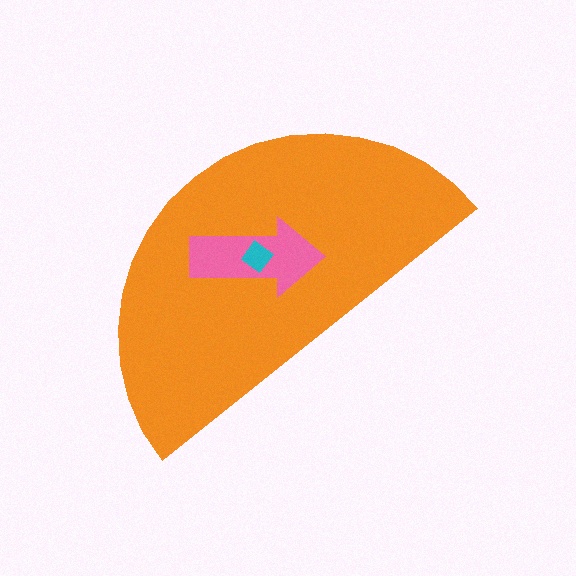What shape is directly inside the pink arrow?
The cyan diamond.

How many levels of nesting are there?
3.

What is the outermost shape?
The orange semicircle.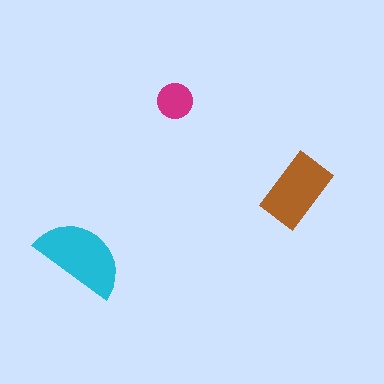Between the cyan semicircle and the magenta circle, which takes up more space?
The cyan semicircle.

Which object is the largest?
The cyan semicircle.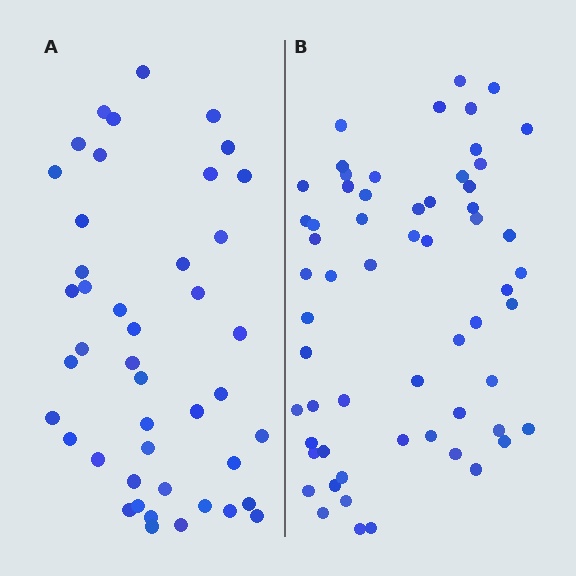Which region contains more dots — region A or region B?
Region B (the right region) has more dots.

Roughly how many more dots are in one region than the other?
Region B has approximately 15 more dots than region A.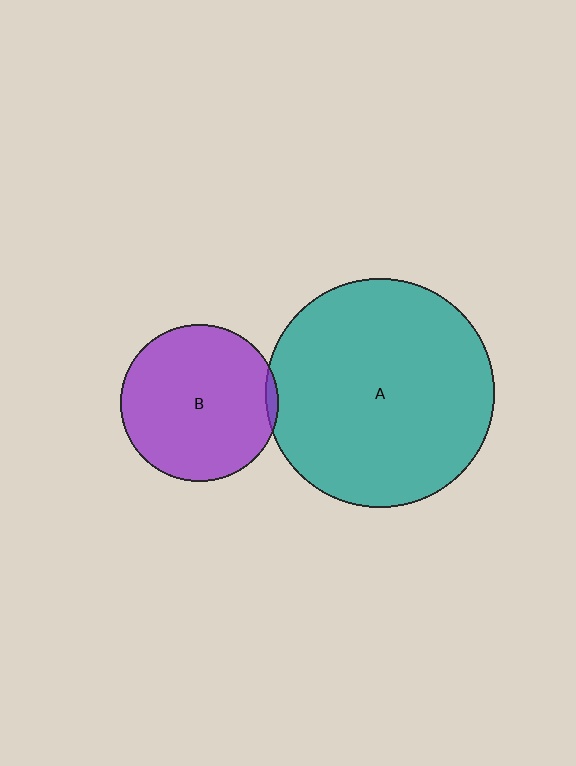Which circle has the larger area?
Circle A (teal).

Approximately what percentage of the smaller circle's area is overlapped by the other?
Approximately 5%.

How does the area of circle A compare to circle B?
Approximately 2.1 times.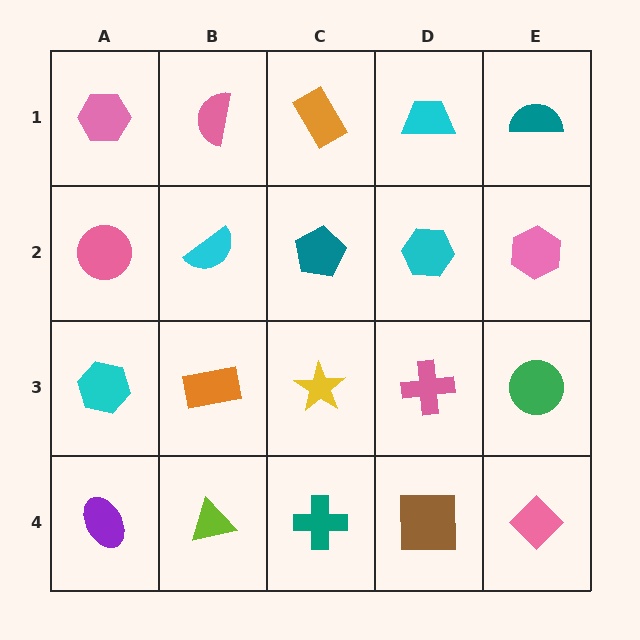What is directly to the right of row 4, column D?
A pink diamond.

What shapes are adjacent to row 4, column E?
A green circle (row 3, column E), a brown square (row 4, column D).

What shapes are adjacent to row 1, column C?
A teal pentagon (row 2, column C), a pink semicircle (row 1, column B), a cyan trapezoid (row 1, column D).